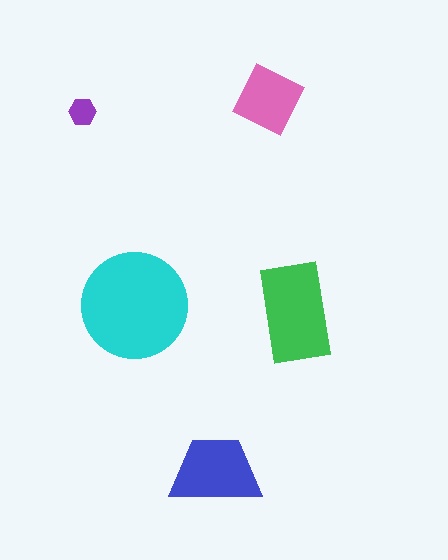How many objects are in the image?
There are 5 objects in the image.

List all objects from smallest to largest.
The purple hexagon, the pink diamond, the blue trapezoid, the green rectangle, the cyan circle.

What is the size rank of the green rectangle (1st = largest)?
2nd.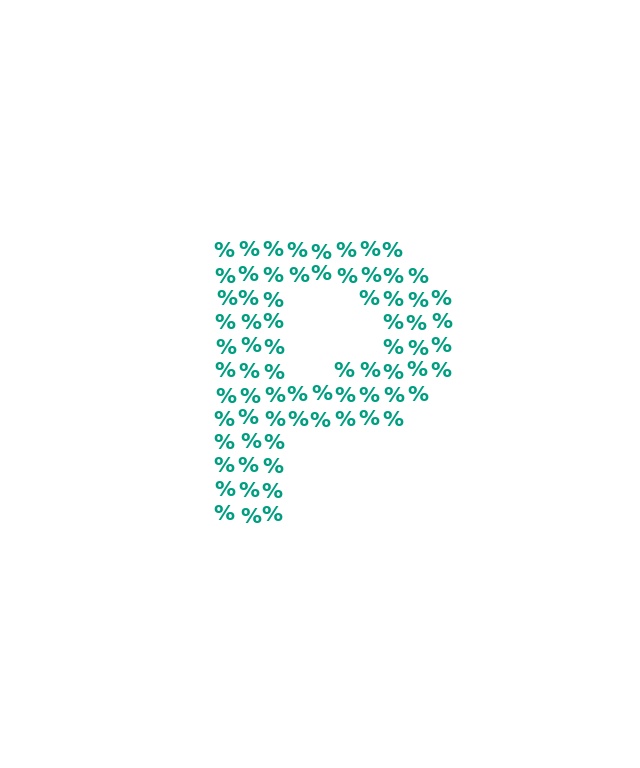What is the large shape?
The large shape is the letter P.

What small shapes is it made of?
It is made of small percent signs.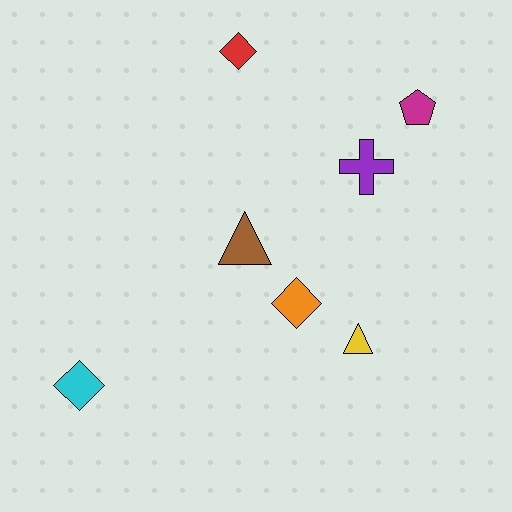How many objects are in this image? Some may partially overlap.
There are 7 objects.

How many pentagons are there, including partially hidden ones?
There is 1 pentagon.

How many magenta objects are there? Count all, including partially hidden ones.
There is 1 magenta object.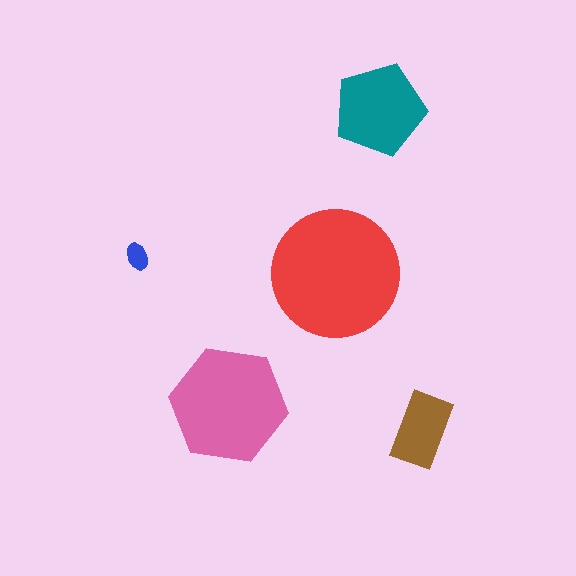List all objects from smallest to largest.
The blue ellipse, the brown rectangle, the teal pentagon, the pink hexagon, the red circle.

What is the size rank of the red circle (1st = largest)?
1st.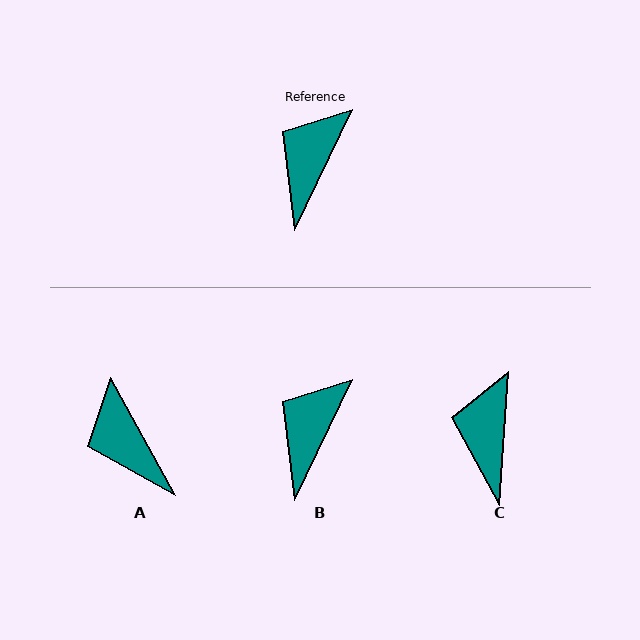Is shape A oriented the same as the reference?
No, it is off by about 54 degrees.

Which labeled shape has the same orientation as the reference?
B.